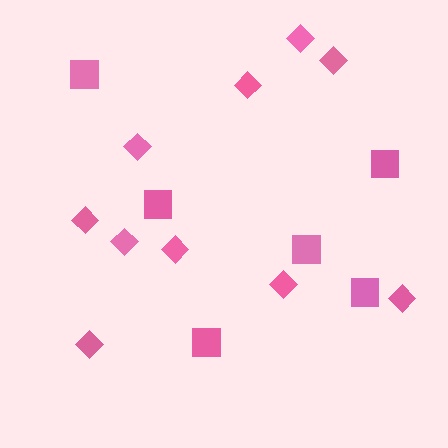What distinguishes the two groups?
There are 2 groups: one group of squares (6) and one group of diamonds (10).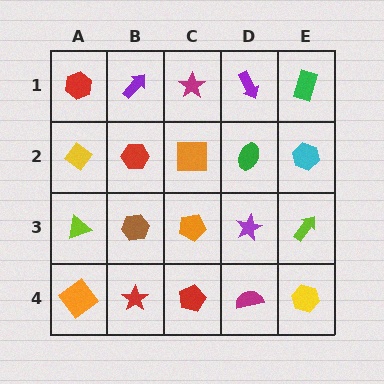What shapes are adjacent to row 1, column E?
A cyan hexagon (row 2, column E), a purple arrow (row 1, column D).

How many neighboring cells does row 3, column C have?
4.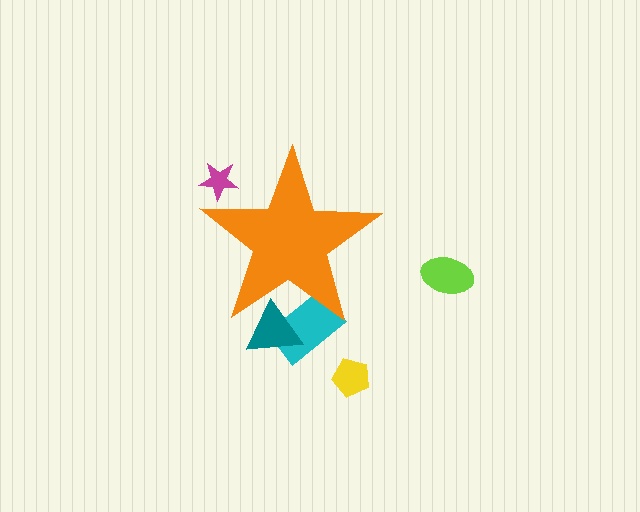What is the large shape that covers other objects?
An orange star.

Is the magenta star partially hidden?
Yes, the magenta star is partially hidden behind the orange star.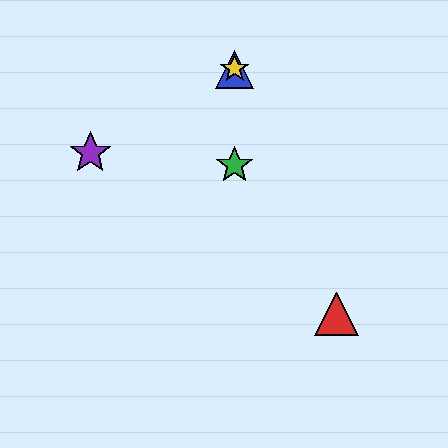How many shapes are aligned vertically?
3 shapes (the blue triangle, the green star, the yellow star) are aligned vertically.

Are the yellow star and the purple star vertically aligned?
No, the yellow star is at x≈235 and the purple star is at x≈90.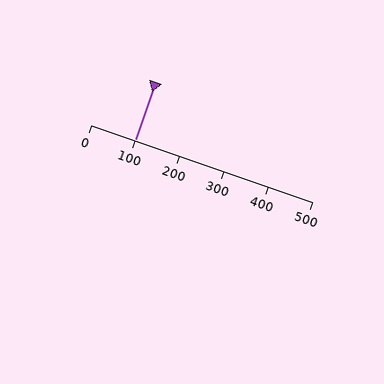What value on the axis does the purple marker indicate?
The marker indicates approximately 100.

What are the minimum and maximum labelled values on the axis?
The axis runs from 0 to 500.